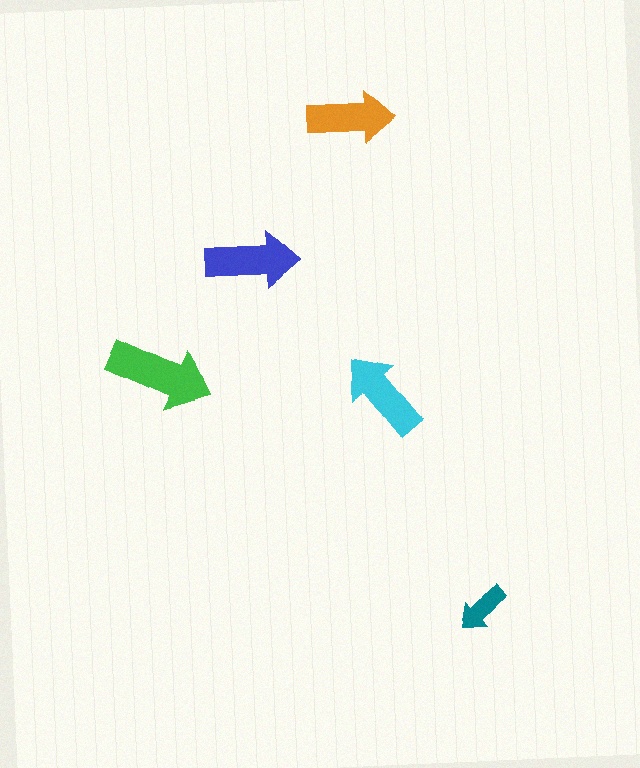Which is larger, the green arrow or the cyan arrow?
The green one.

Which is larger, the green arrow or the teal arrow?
The green one.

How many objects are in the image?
There are 5 objects in the image.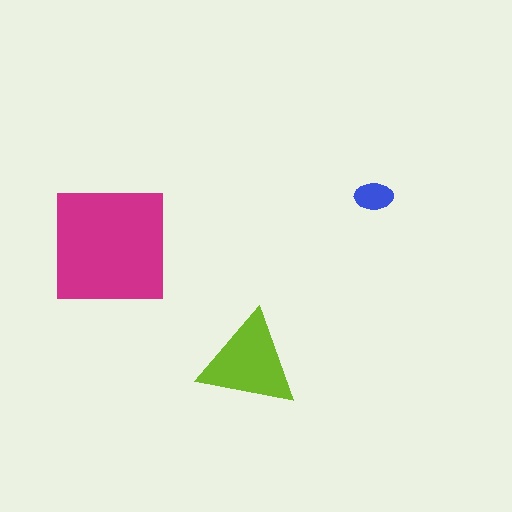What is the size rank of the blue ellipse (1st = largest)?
3rd.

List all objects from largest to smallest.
The magenta square, the lime triangle, the blue ellipse.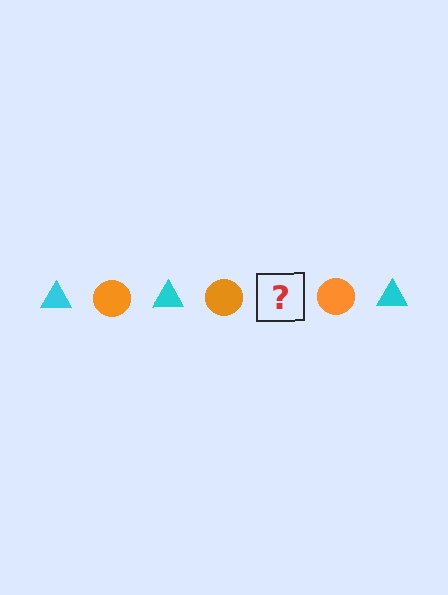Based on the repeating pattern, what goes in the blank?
The blank should be a cyan triangle.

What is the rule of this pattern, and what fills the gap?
The rule is that the pattern alternates between cyan triangle and orange circle. The gap should be filled with a cyan triangle.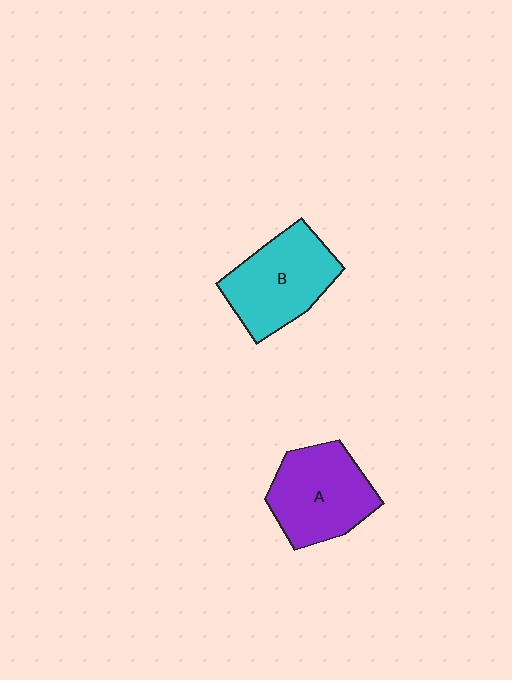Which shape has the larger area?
Shape B (cyan).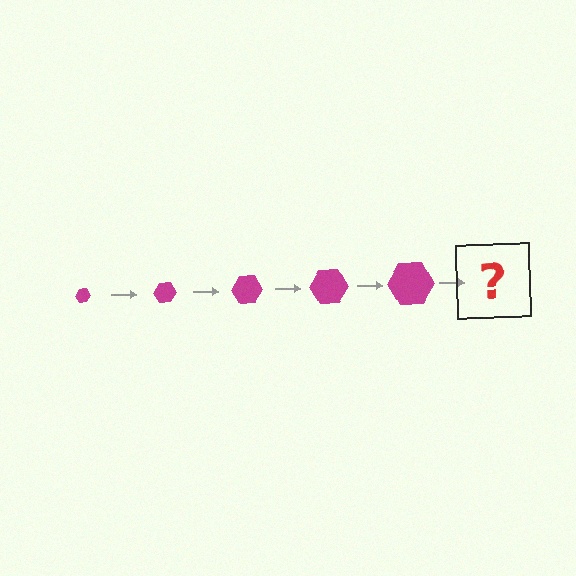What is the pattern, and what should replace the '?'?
The pattern is that the hexagon gets progressively larger each step. The '?' should be a magenta hexagon, larger than the previous one.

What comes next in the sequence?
The next element should be a magenta hexagon, larger than the previous one.